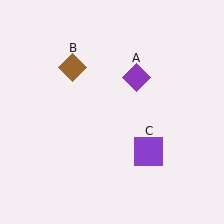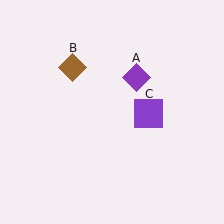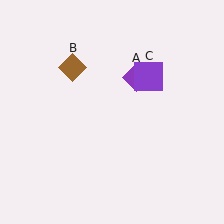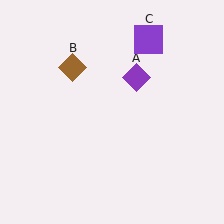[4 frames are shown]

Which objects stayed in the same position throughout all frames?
Purple diamond (object A) and brown diamond (object B) remained stationary.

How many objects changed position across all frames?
1 object changed position: purple square (object C).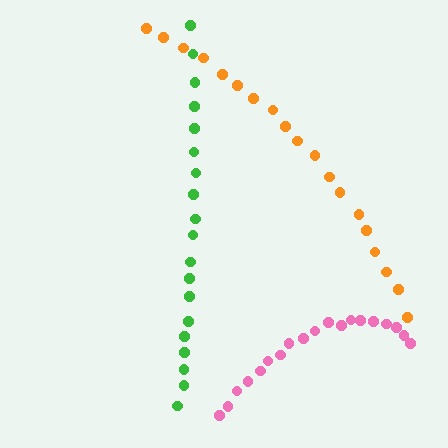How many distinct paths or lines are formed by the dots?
There are 3 distinct paths.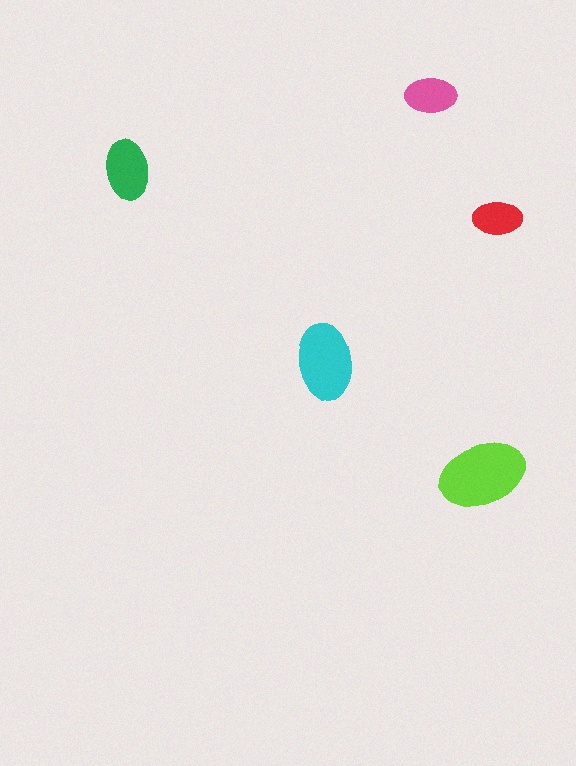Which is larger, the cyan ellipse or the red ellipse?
The cyan one.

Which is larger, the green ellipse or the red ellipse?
The green one.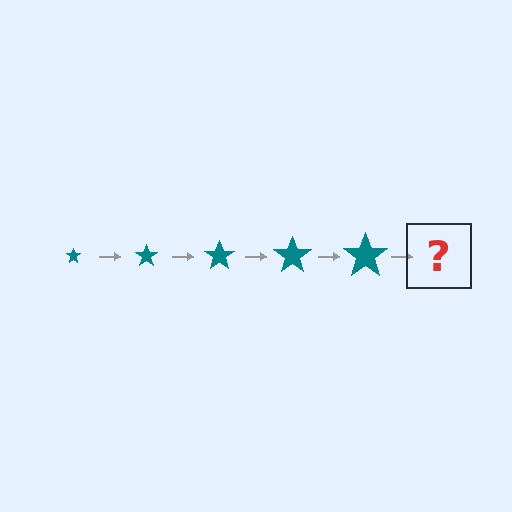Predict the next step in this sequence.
The next step is a teal star, larger than the previous one.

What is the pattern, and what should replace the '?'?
The pattern is that the star gets progressively larger each step. The '?' should be a teal star, larger than the previous one.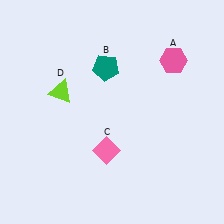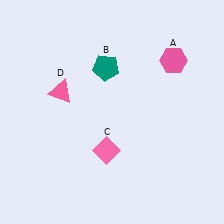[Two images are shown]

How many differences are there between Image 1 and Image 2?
There is 1 difference between the two images.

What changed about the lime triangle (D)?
In Image 1, D is lime. In Image 2, it changed to pink.